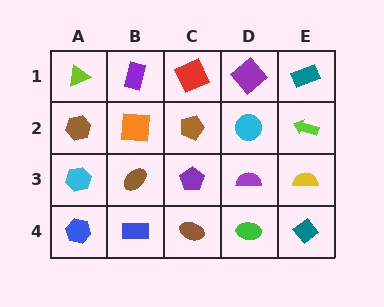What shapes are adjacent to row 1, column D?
A cyan circle (row 2, column D), a red square (row 1, column C), a teal rectangle (row 1, column E).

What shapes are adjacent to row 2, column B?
A purple rectangle (row 1, column B), a brown ellipse (row 3, column B), a brown hexagon (row 2, column A), a brown pentagon (row 2, column C).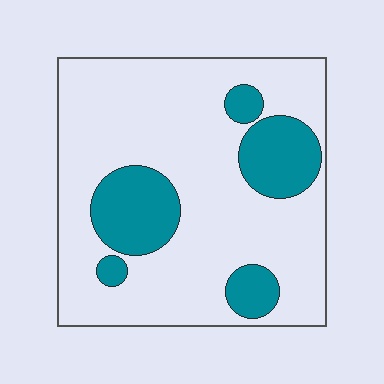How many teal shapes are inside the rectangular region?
5.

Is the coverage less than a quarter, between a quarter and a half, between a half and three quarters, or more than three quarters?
Less than a quarter.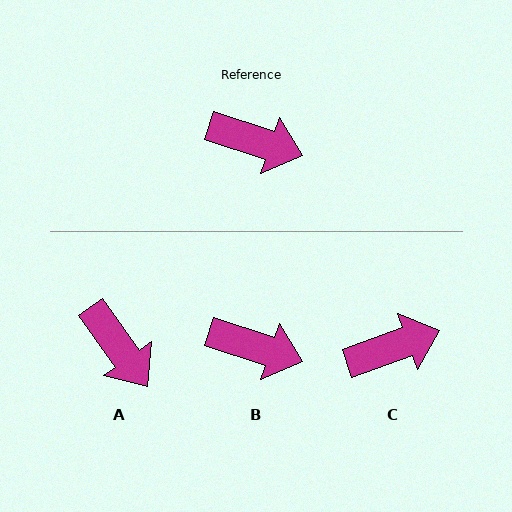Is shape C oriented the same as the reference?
No, it is off by about 38 degrees.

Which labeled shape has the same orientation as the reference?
B.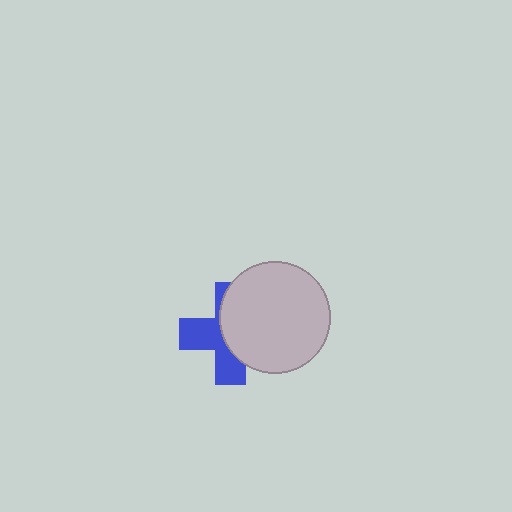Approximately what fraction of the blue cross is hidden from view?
Roughly 52% of the blue cross is hidden behind the light gray circle.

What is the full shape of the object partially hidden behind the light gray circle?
The partially hidden object is a blue cross.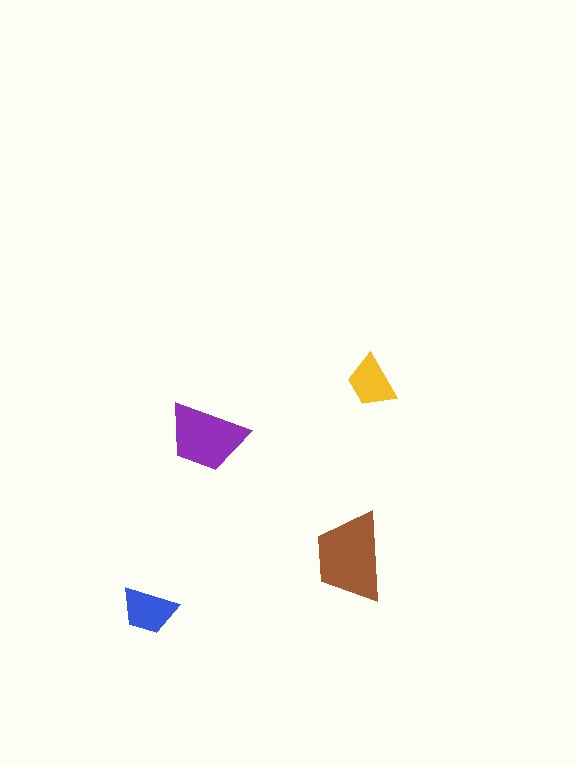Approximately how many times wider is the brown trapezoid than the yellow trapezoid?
About 1.5 times wider.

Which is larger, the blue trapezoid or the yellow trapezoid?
The blue one.